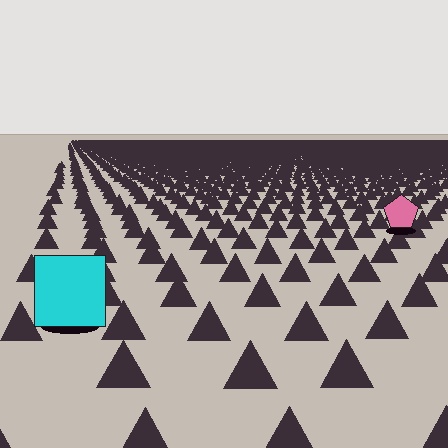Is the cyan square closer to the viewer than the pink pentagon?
Yes. The cyan square is closer — you can tell from the texture gradient: the ground texture is coarser near it.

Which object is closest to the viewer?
The cyan square is closest. The texture marks near it are larger and more spread out.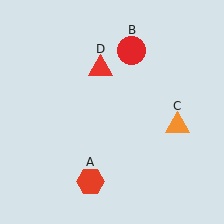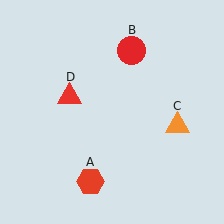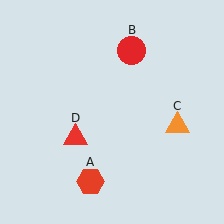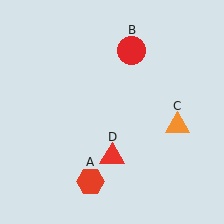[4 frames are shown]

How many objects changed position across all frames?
1 object changed position: red triangle (object D).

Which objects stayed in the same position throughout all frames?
Red hexagon (object A) and red circle (object B) and orange triangle (object C) remained stationary.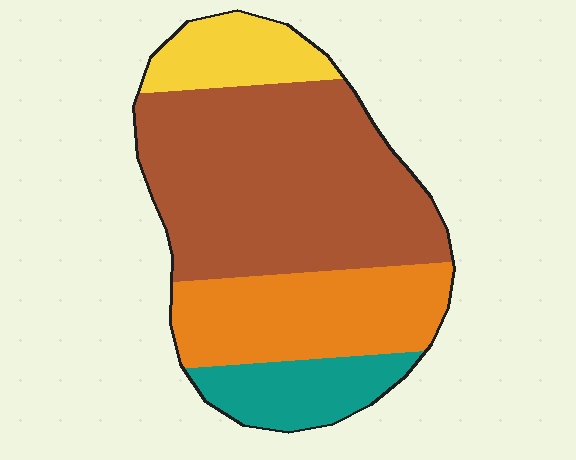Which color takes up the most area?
Brown, at roughly 50%.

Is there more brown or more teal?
Brown.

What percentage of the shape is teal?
Teal takes up about one eighth (1/8) of the shape.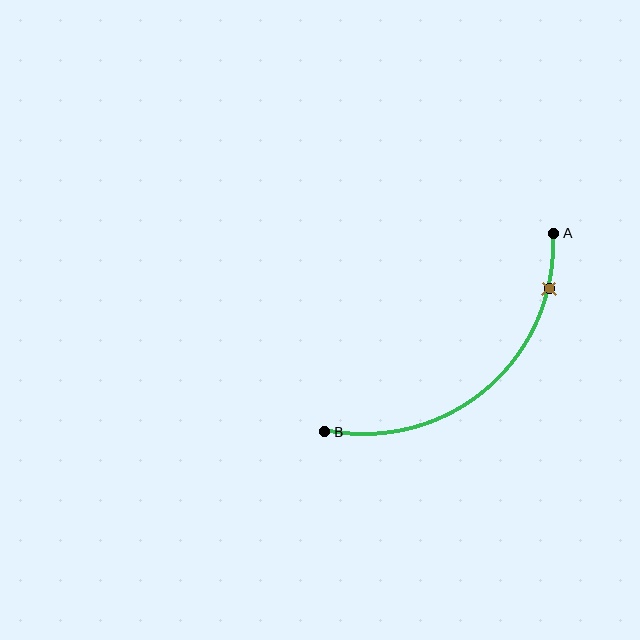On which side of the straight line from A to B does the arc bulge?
The arc bulges below and to the right of the straight line connecting A and B.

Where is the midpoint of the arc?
The arc midpoint is the point on the curve farthest from the straight line joining A and B. It sits below and to the right of that line.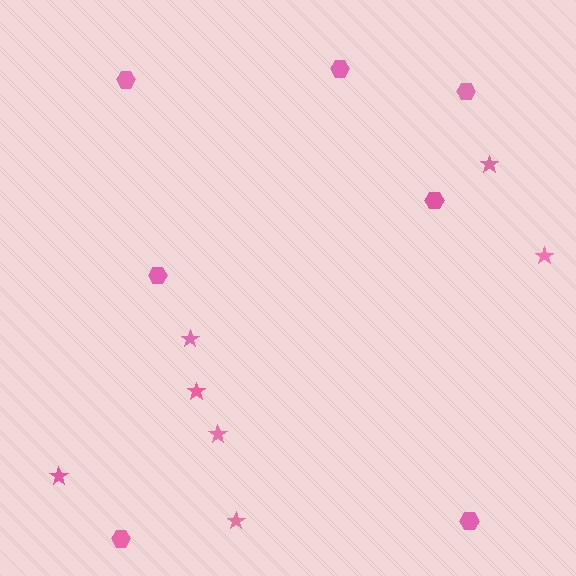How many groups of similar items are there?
There are 2 groups: one group of stars (7) and one group of hexagons (7).